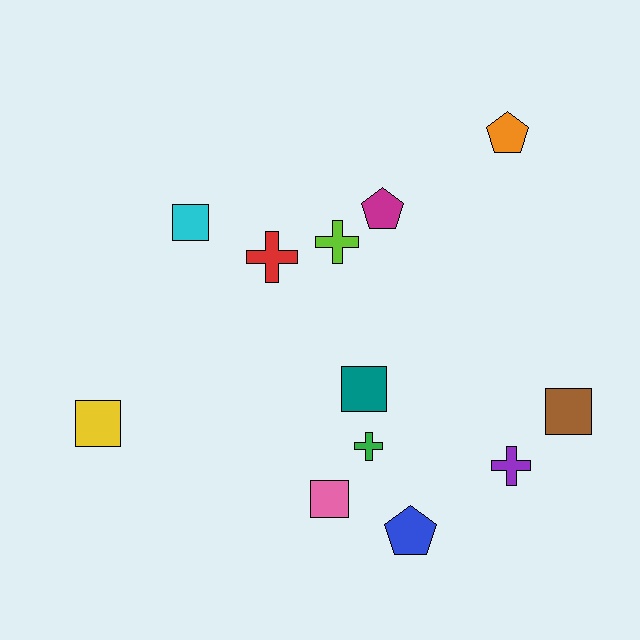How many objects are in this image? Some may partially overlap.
There are 12 objects.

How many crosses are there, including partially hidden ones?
There are 4 crosses.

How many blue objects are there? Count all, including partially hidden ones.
There is 1 blue object.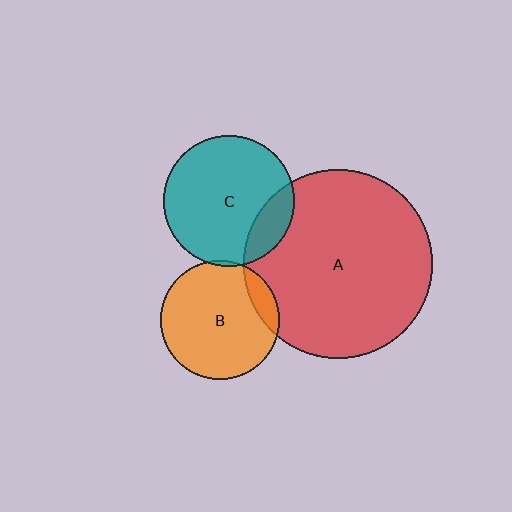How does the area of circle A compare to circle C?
Approximately 2.1 times.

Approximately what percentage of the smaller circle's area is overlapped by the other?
Approximately 10%.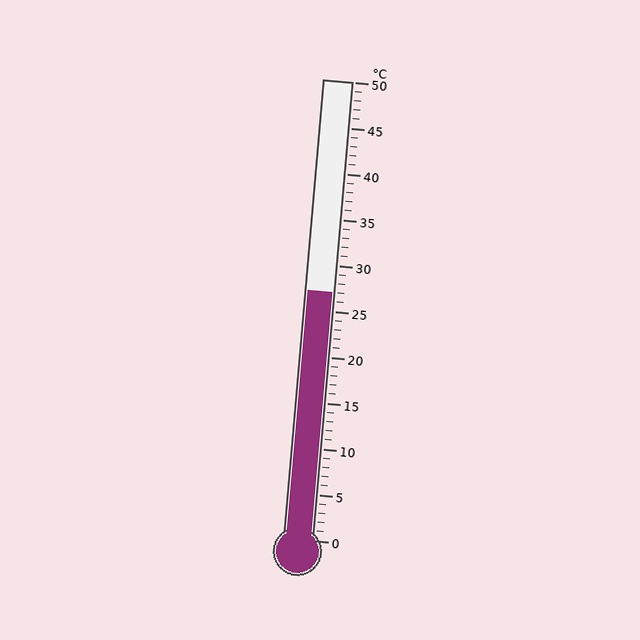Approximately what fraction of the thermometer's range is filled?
The thermometer is filled to approximately 55% of its range.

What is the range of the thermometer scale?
The thermometer scale ranges from 0°C to 50°C.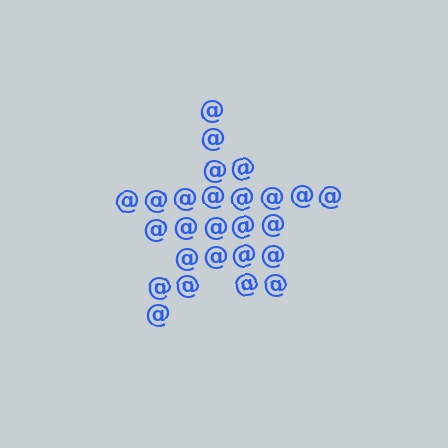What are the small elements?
The small elements are at signs.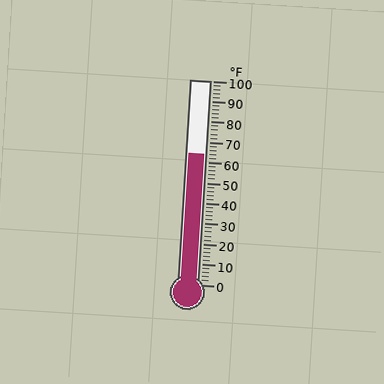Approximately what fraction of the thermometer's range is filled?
The thermometer is filled to approximately 65% of its range.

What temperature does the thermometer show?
The thermometer shows approximately 64°F.